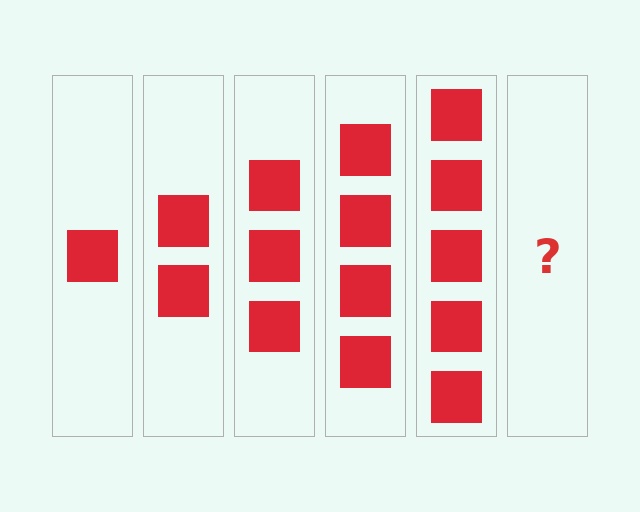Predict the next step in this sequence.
The next step is 6 squares.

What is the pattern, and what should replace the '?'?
The pattern is that each step adds one more square. The '?' should be 6 squares.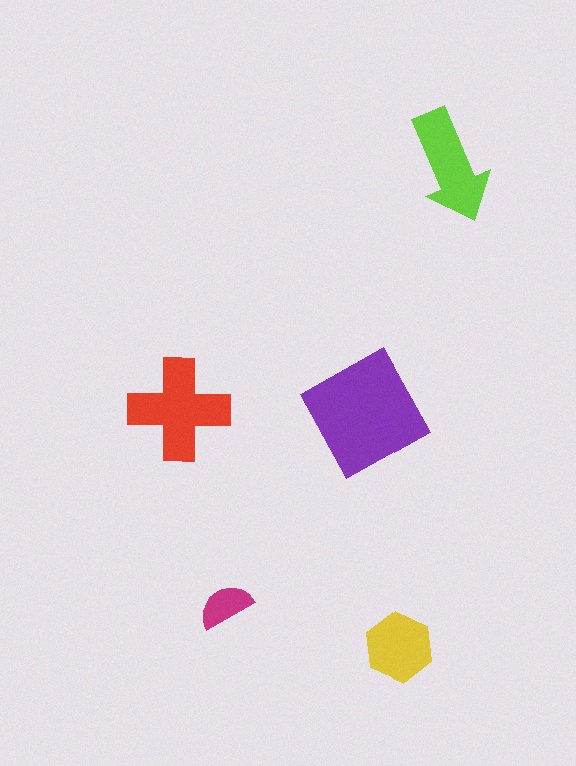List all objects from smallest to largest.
The magenta semicircle, the yellow hexagon, the lime arrow, the red cross, the purple square.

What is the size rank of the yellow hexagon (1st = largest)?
4th.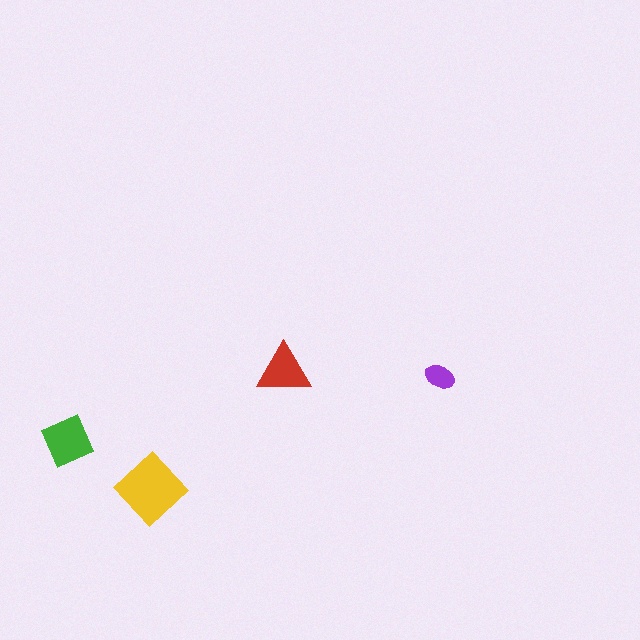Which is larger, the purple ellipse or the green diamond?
The green diamond.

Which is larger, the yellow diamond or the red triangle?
The yellow diamond.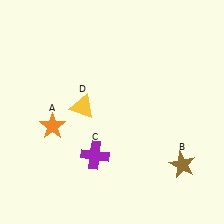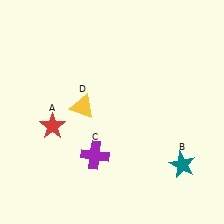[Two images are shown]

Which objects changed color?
A changed from orange to red. B changed from brown to teal.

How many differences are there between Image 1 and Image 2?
There are 2 differences between the two images.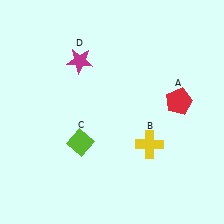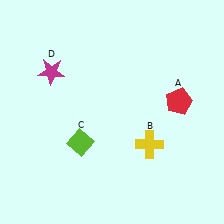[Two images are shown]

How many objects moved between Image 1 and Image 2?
1 object moved between the two images.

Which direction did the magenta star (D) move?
The magenta star (D) moved left.